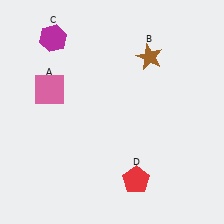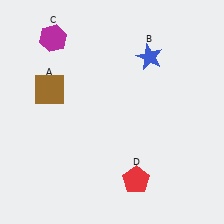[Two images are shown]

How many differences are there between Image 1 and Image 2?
There are 2 differences between the two images.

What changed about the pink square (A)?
In Image 1, A is pink. In Image 2, it changed to brown.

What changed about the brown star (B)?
In Image 1, B is brown. In Image 2, it changed to blue.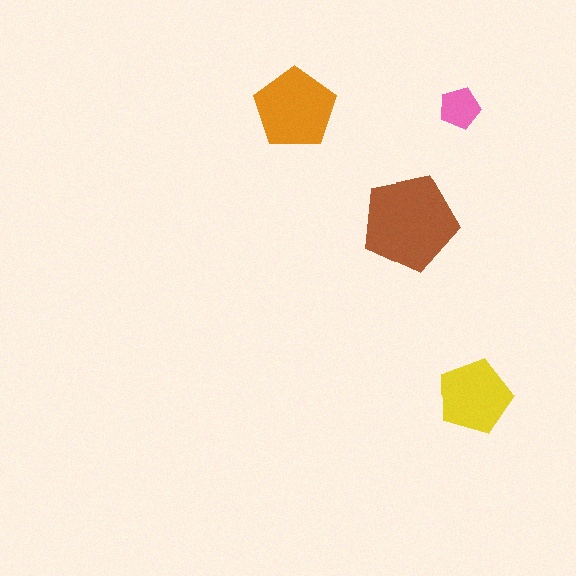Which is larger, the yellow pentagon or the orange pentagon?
The orange one.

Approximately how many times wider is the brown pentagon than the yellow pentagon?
About 1.5 times wider.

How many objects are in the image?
There are 4 objects in the image.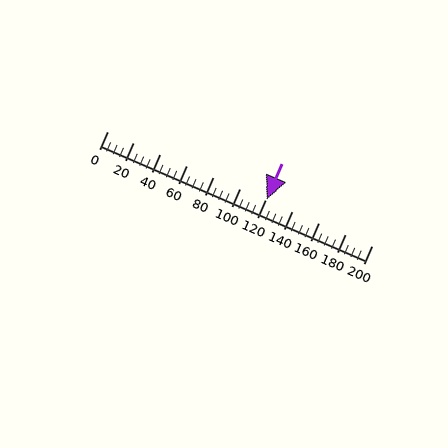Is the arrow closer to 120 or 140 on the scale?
The arrow is closer to 120.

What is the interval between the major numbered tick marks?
The major tick marks are spaced 20 units apart.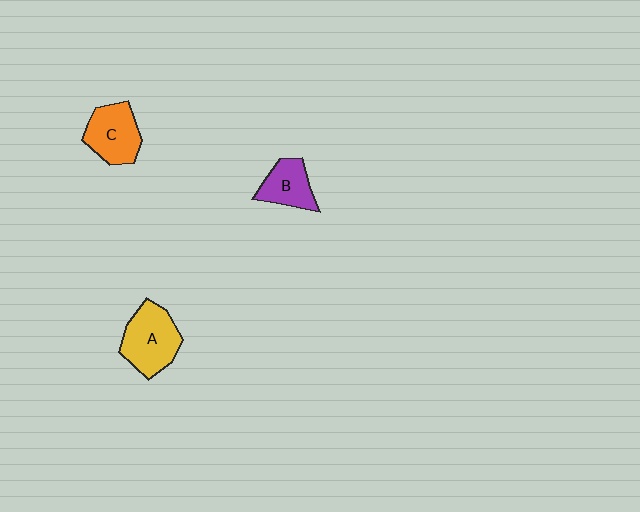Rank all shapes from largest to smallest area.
From largest to smallest: A (yellow), C (orange), B (purple).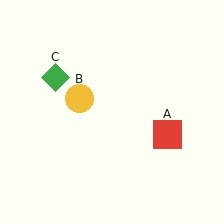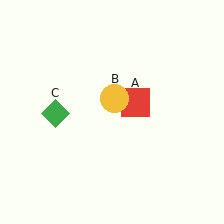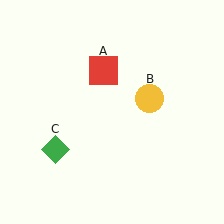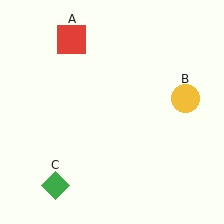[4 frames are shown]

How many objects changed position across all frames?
3 objects changed position: red square (object A), yellow circle (object B), green diamond (object C).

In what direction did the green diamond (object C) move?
The green diamond (object C) moved down.